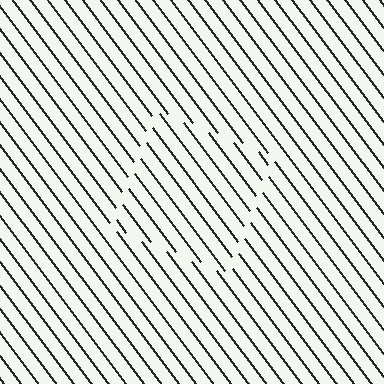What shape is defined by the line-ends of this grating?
An illusory square. The interior of the shape contains the same grating, shifted by half a period — the contour is defined by the phase discontinuity where line-ends from the inner and outer gratings abut.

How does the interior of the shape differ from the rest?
The interior of the shape contains the same grating, shifted by half a period — the contour is defined by the phase discontinuity where line-ends from the inner and outer gratings abut.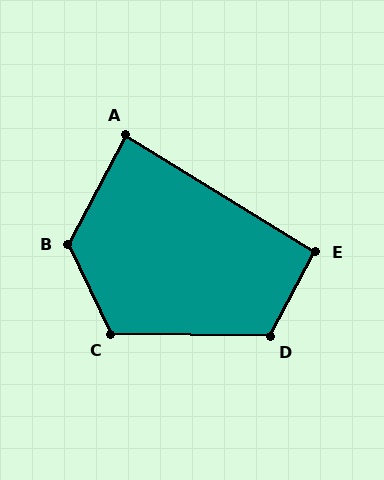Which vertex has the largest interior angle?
B, at approximately 127 degrees.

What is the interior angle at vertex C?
Approximately 116 degrees (obtuse).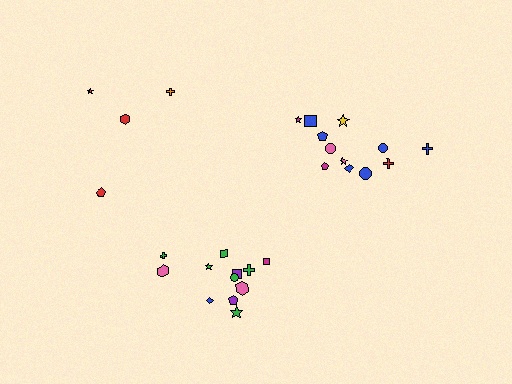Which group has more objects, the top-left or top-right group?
The top-right group.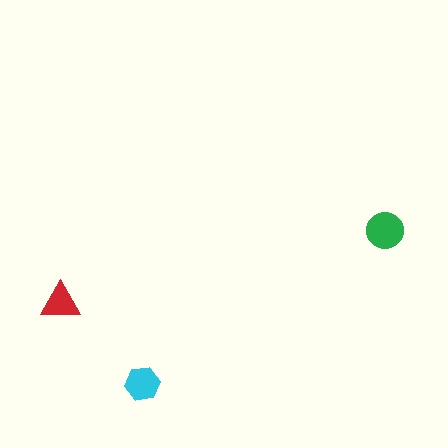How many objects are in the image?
There are 3 objects in the image.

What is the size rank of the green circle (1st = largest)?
1st.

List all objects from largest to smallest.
The green circle, the cyan hexagon, the red triangle.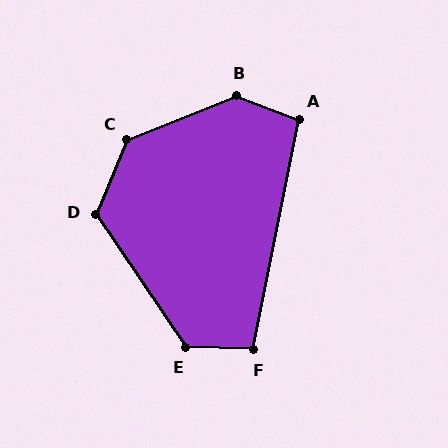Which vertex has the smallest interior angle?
F, at approximately 99 degrees.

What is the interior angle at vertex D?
Approximately 123 degrees (obtuse).